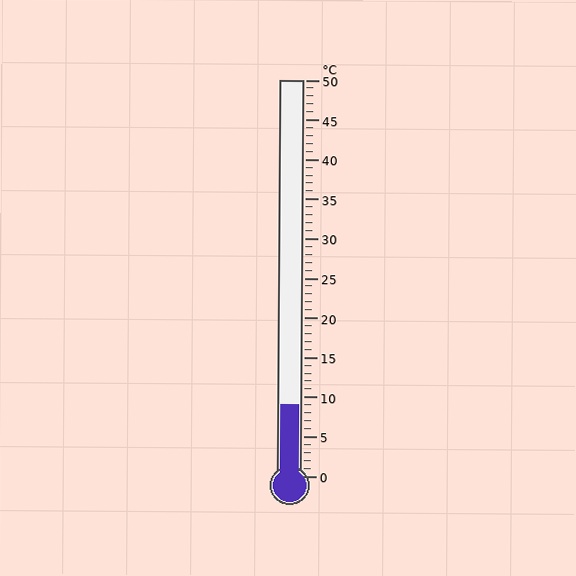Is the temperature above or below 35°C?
The temperature is below 35°C.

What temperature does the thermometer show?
The thermometer shows approximately 9°C.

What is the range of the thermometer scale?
The thermometer scale ranges from 0°C to 50°C.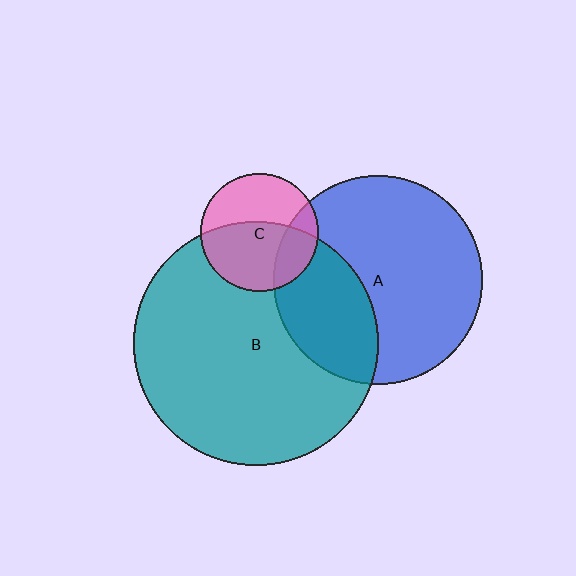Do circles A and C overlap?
Yes.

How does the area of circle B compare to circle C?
Approximately 4.3 times.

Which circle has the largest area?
Circle B (teal).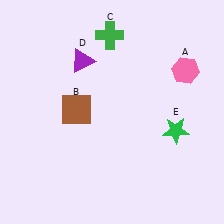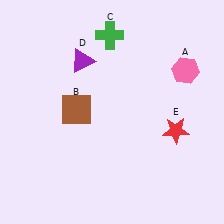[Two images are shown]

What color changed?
The star (E) changed from green in Image 1 to red in Image 2.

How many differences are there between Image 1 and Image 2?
There is 1 difference between the two images.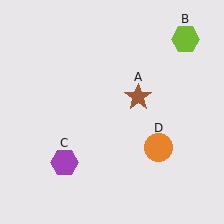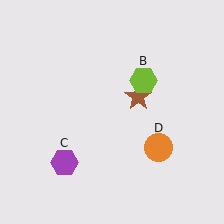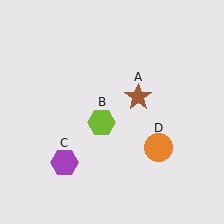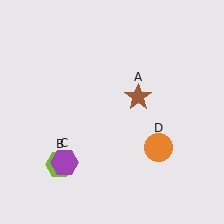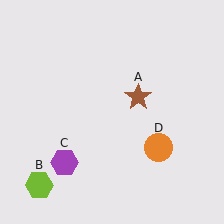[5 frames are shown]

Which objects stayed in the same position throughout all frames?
Brown star (object A) and purple hexagon (object C) and orange circle (object D) remained stationary.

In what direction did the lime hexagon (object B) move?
The lime hexagon (object B) moved down and to the left.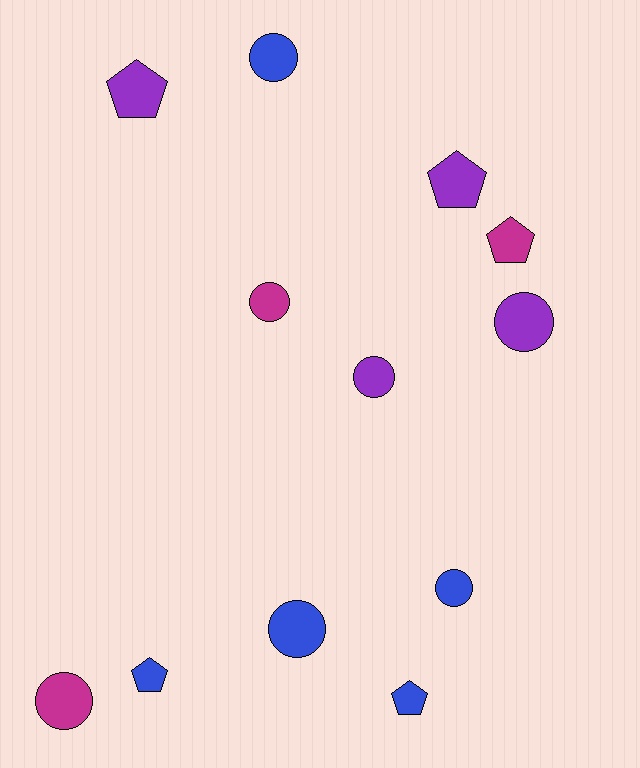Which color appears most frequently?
Blue, with 5 objects.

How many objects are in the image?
There are 12 objects.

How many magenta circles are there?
There are 2 magenta circles.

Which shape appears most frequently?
Circle, with 7 objects.